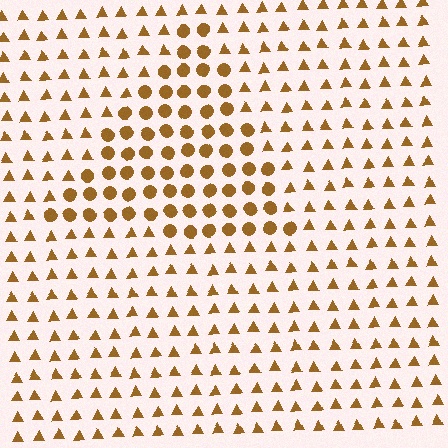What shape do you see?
I see a triangle.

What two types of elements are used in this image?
The image uses circles inside the triangle region and triangles outside it.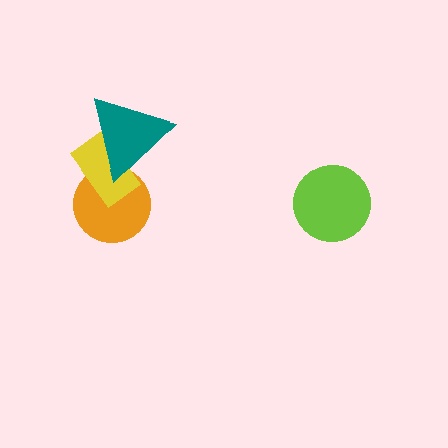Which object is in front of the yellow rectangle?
The teal triangle is in front of the yellow rectangle.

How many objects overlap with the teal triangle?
2 objects overlap with the teal triangle.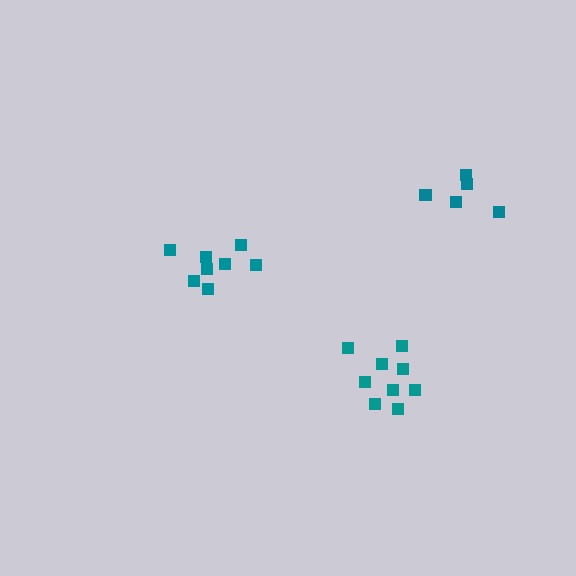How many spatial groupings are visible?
There are 3 spatial groupings.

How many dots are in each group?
Group 1: 9 dots, Group 2: 8 dots, Group 3: 5 dots (22 total).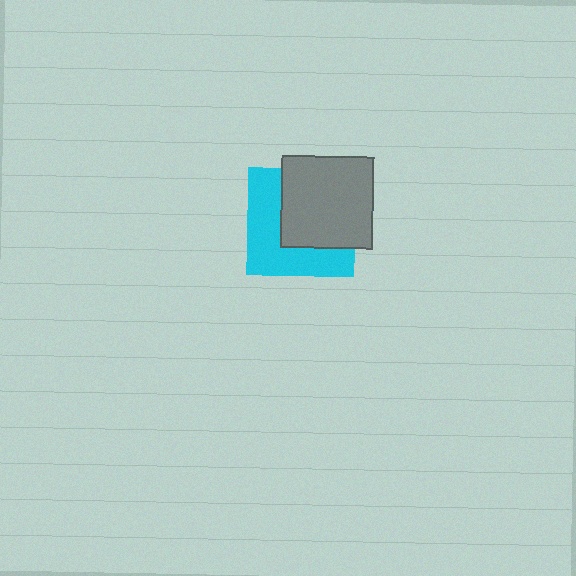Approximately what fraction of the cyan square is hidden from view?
Roughly 51% of the cyan square is hidden behind the gray square.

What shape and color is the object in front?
The object in front is a gray square.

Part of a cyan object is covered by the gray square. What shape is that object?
It is a square.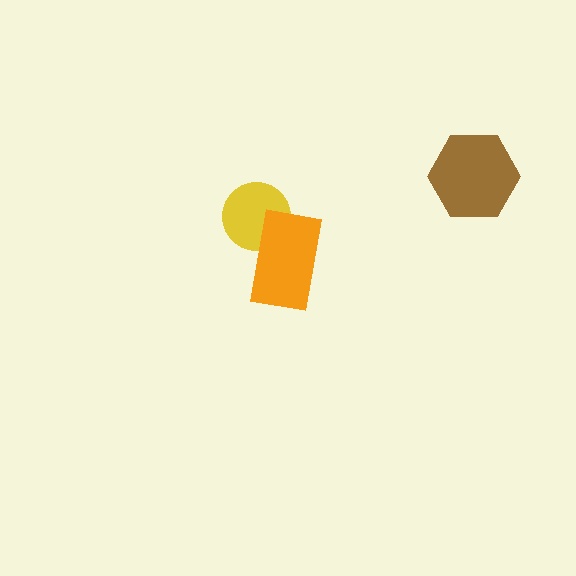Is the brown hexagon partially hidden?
No, no other shape covers it.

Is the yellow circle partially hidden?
Yes, it is partially covered by another shape.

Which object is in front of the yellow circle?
The orange rectangle is in front of the yellow circle.